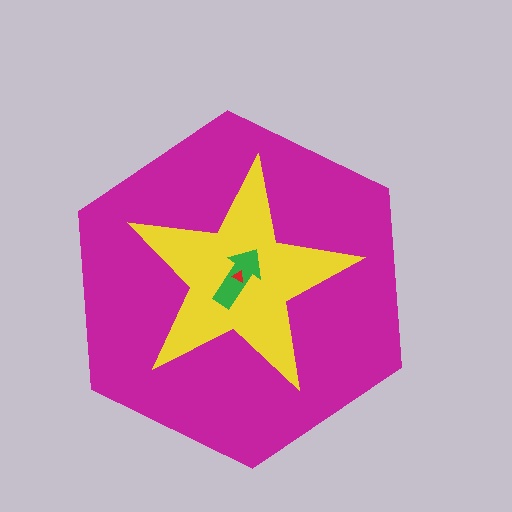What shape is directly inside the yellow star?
The green arrow.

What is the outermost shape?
The magenta hexagon.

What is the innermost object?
The red triangle.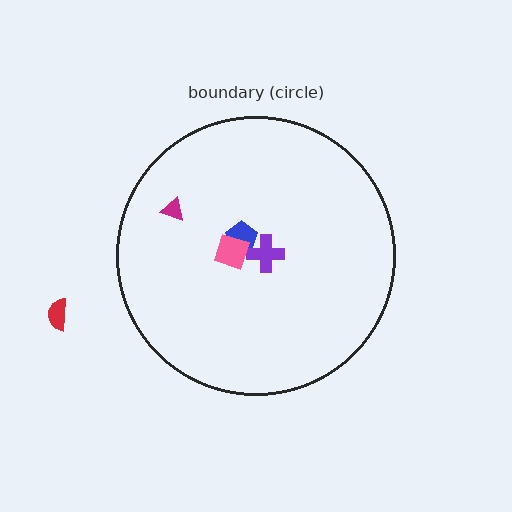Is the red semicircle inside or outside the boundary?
Outside.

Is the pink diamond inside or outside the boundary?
Inside.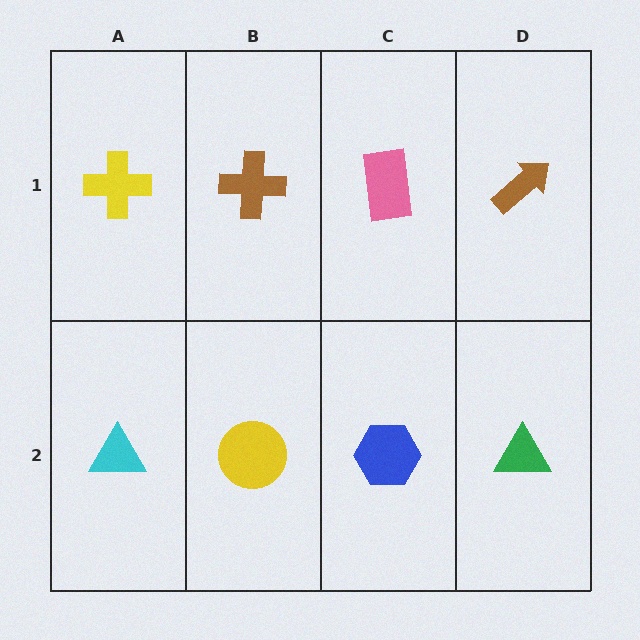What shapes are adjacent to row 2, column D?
A brown arrow (row 1, column D), a blue hexagon (row 2, column C).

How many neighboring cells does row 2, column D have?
2.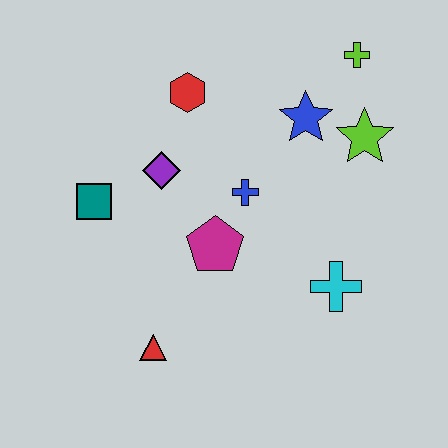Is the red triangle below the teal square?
Yes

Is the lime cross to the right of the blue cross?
Yes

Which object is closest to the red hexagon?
The purple diamond is closest to the red hexagon.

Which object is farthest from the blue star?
The red triangle is farthest from the blue star.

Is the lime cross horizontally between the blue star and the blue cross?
No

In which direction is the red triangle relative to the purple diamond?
The red triangle is below the purple diamond.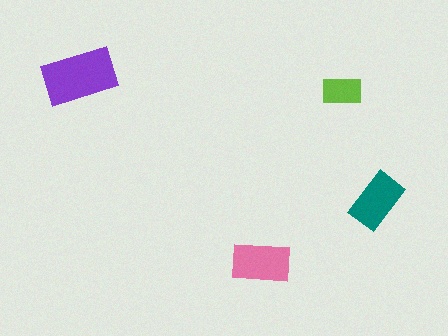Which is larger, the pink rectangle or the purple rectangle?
The purple one.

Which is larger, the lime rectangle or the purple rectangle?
The purple one.